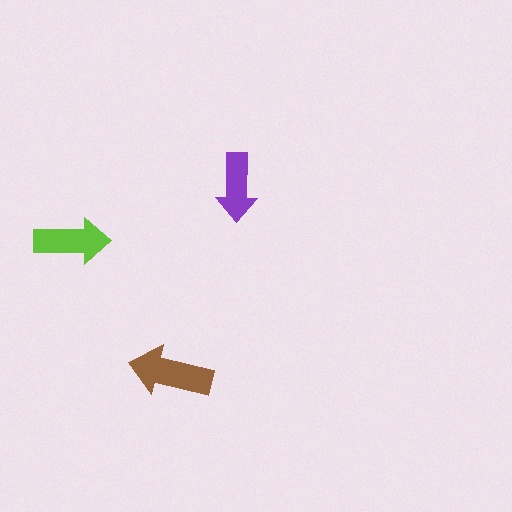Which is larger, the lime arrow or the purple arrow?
The lime one.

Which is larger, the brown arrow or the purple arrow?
The brown one.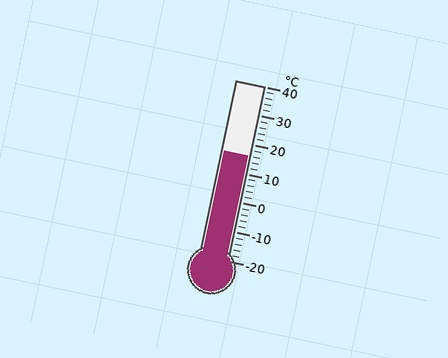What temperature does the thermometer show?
The thermometer shows approximately 16°C.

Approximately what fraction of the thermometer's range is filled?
The thermometer is filled to approximately 60% of its range.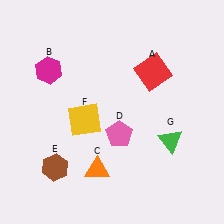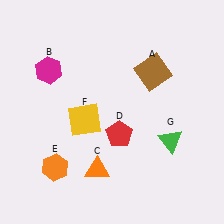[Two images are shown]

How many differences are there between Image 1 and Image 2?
There are 3 differences between the two images.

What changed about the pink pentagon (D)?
In Image 1, D is pink. In Image 2, it changed to red.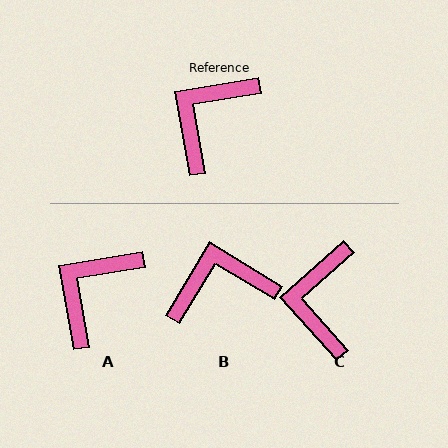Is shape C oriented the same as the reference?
No, it is off by about 32 degrees.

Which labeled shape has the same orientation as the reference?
A.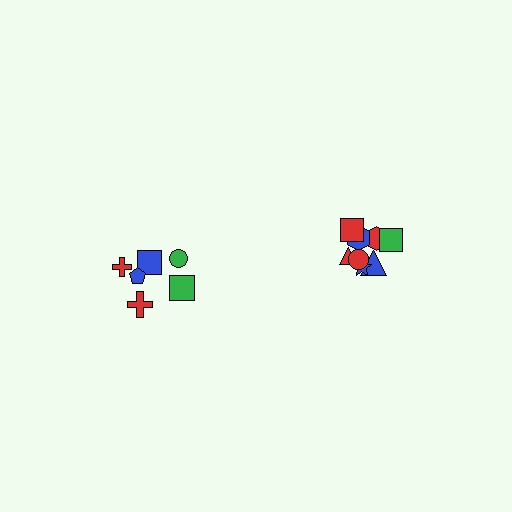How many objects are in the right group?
There are 8 objects.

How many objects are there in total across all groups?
There are 14 objects.